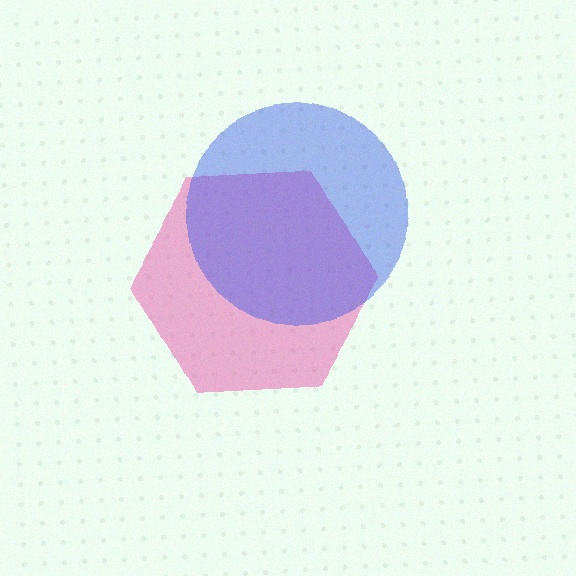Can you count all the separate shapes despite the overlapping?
Yes, there are 2 separate shapes.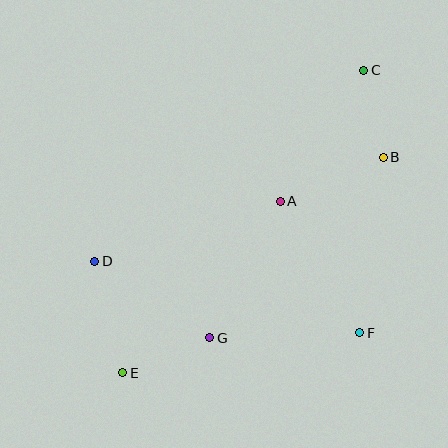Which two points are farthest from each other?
Points C and E are farthest from each other.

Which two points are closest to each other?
Points B and C are closest to each other.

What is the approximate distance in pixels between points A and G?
The distance between A and G is approximately 154 pixels.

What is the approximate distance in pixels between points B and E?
The distance between B and E is approximately 338 pixels.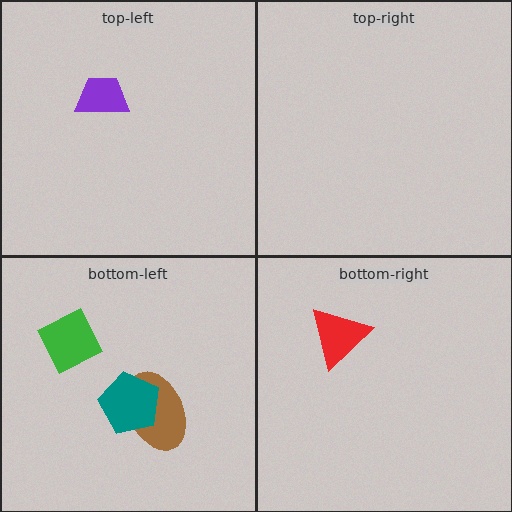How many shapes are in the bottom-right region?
1.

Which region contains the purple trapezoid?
The top-left region.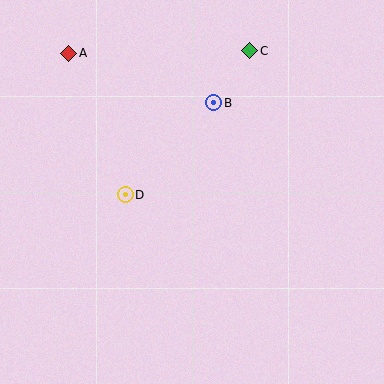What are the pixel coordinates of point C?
Point C is at (250, 51).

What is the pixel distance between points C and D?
The distance between C and D is 191 pixels.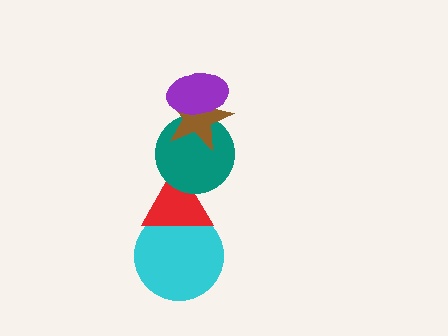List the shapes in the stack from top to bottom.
From top to bottom: the purple ellipse, the brown star, the teal circle, the red triangle, the cyan circle.